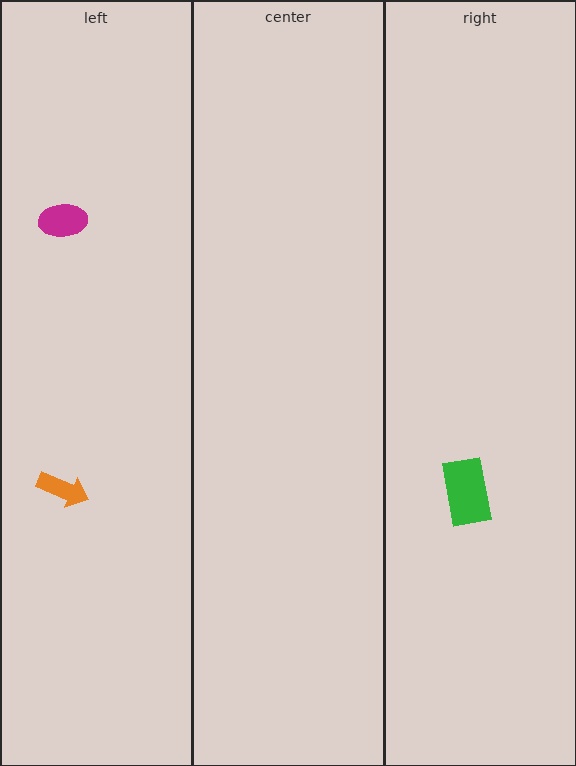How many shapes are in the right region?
1.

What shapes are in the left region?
The magenta ellipse, the orange arrow.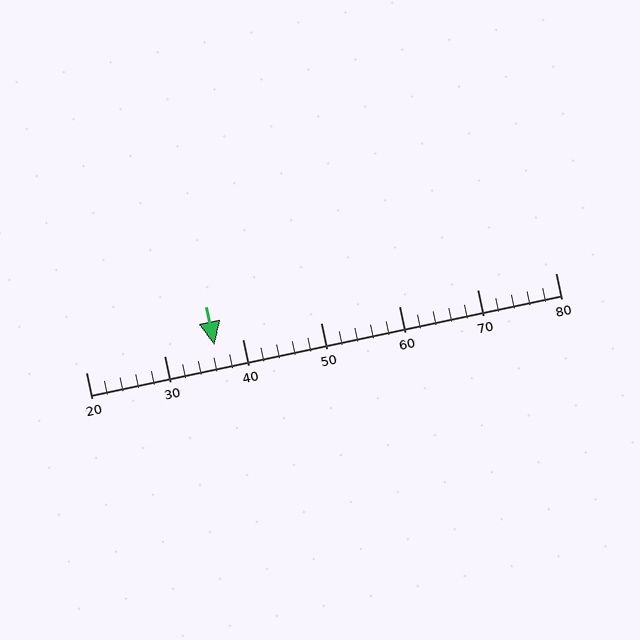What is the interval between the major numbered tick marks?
The major tick marks are spaced 10 units apart.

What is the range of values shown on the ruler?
The ruler shows values from 20 to 80.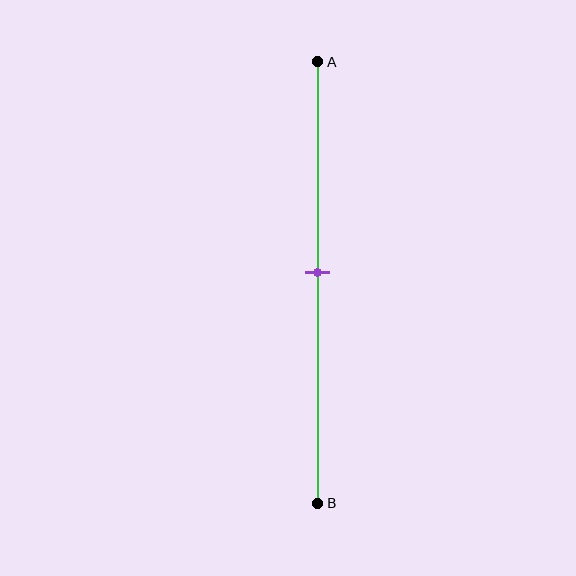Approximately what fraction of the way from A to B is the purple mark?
The purple mark is approximately 50% of the way from A to B.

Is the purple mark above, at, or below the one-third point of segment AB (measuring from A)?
The purple mark is below the one-third point of segment AB.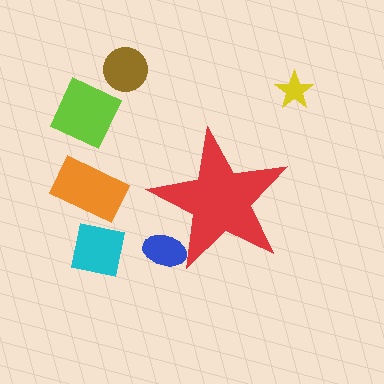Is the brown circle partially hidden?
No, the brown circle is fully visible.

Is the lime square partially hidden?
No, the lime square is fully visible.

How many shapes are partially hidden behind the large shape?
1 shape is partially hidden.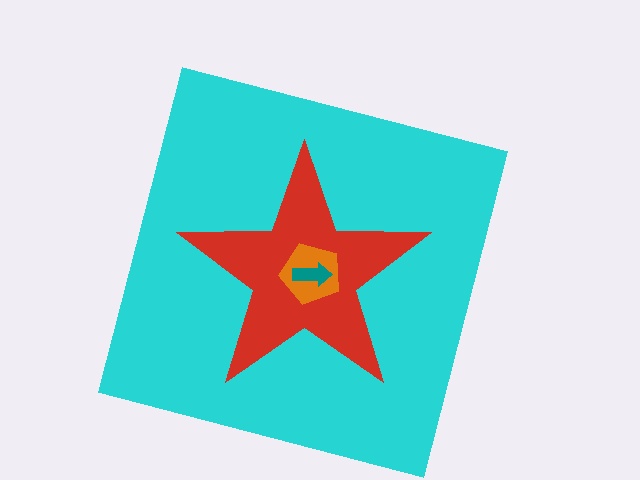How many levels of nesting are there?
4.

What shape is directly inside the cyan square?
The red star.